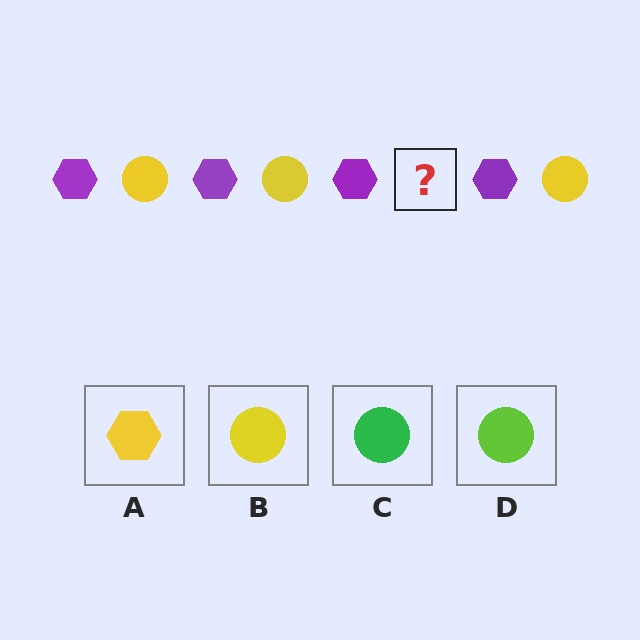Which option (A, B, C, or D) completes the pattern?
B.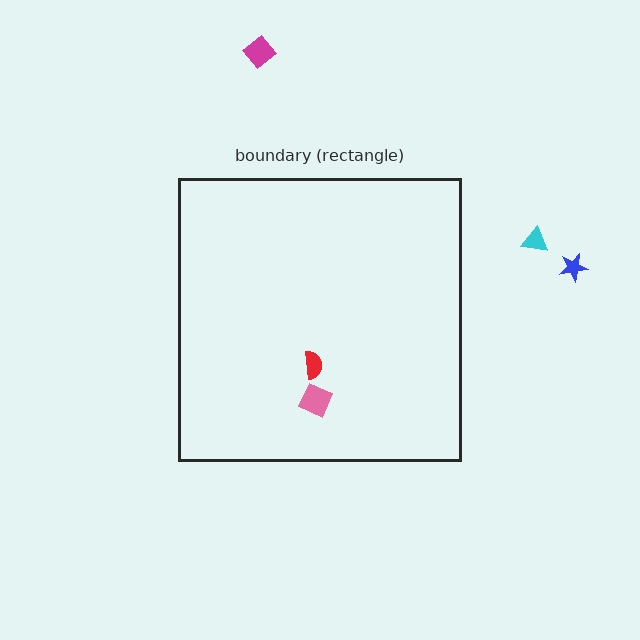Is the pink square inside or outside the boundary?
Inside.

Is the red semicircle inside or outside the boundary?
Inside.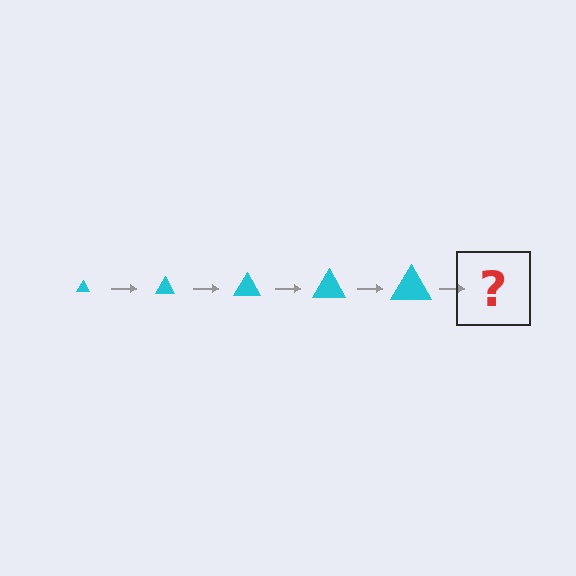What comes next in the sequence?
The next element should be a cyan triangle, larger than the previous one.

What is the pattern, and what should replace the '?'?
The pattern is that the triangle gets progressively larger each step. The '?' should be a cyan triangle, larger than the previous one.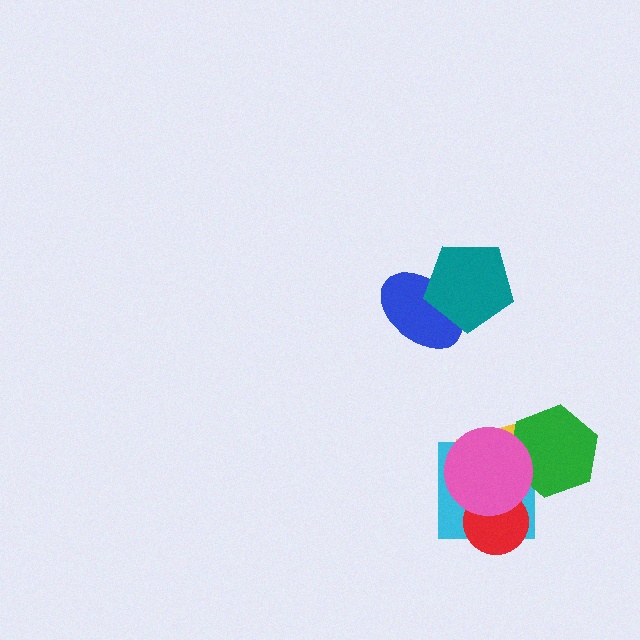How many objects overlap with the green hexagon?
3 objects overlap with the green hexagon.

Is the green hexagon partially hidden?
Yes, it is partially covered by another shape.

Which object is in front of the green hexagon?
The pink circle is in front of the green hexagon.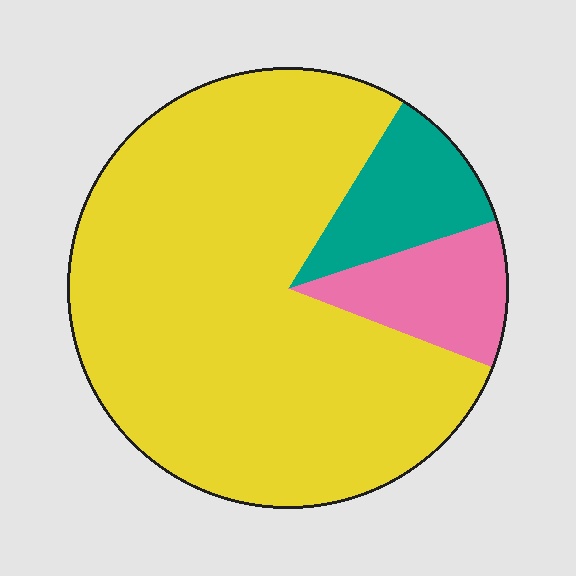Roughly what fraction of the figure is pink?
Pink covers 11% of the figure.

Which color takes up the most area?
Yellow, at roughly 80%.